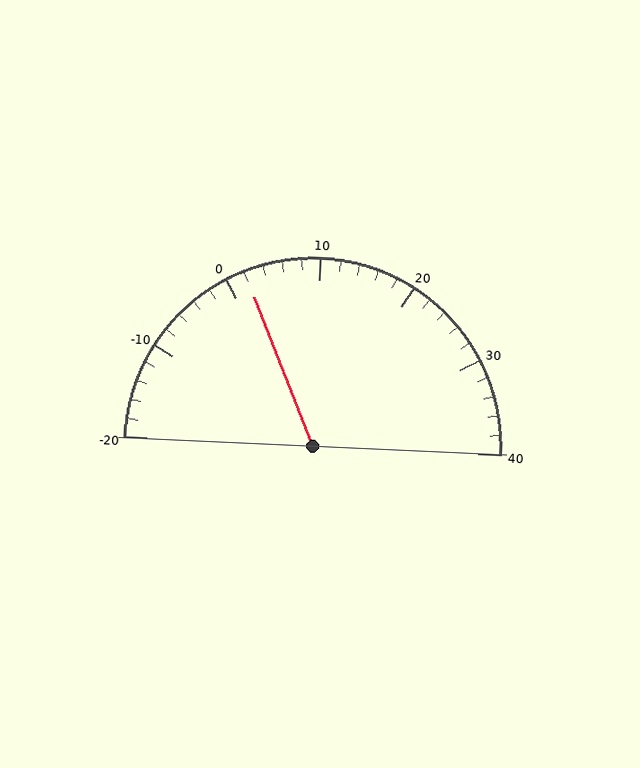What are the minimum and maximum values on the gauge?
The gauge ranges from -20 to 40.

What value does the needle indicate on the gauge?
The needle indicates approximately 2.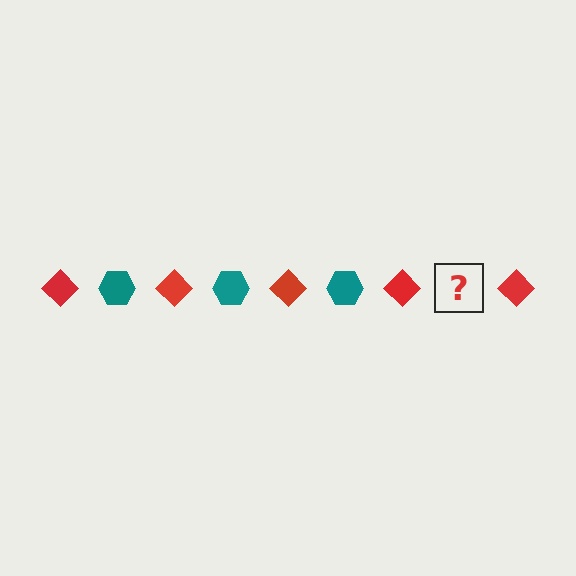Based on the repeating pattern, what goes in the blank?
The blank should be a teal hexagon.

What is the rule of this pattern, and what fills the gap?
The rule is that the pattern alternates between red diamond and teal hexagon. The gap should be filled with a teal hexagon.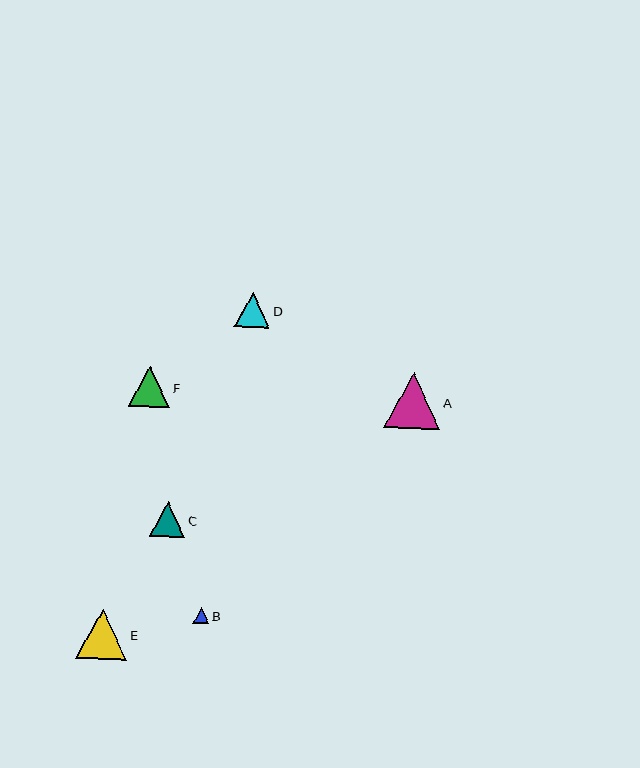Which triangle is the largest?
Triangle A is the largest with a size of approximately 56 pixels.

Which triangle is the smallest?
Triangle B is the smallest with a size of approximately 16 pixels.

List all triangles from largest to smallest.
From largest to smallest: A, E, F, D, C, B.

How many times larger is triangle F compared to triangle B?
Triangle F is approximately 2.6 times the size of triangle B.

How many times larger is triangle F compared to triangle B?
Triangle F is approximately 2.6 times the size of triangle B.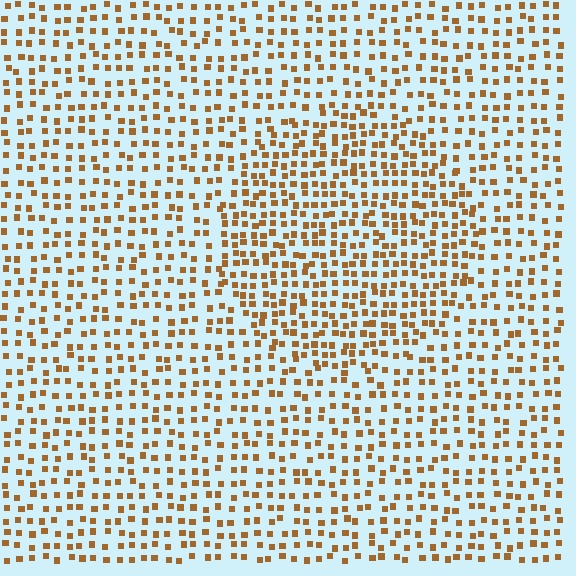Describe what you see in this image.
The image contains small brown elements arranged at two different densities. A circle-shaped region is visible where the elements are more densely packed than the surrounding area.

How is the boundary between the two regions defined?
The boundary is defined by a change in element density (approximately 1.6x ratio). All elements are the same color, size, and shape.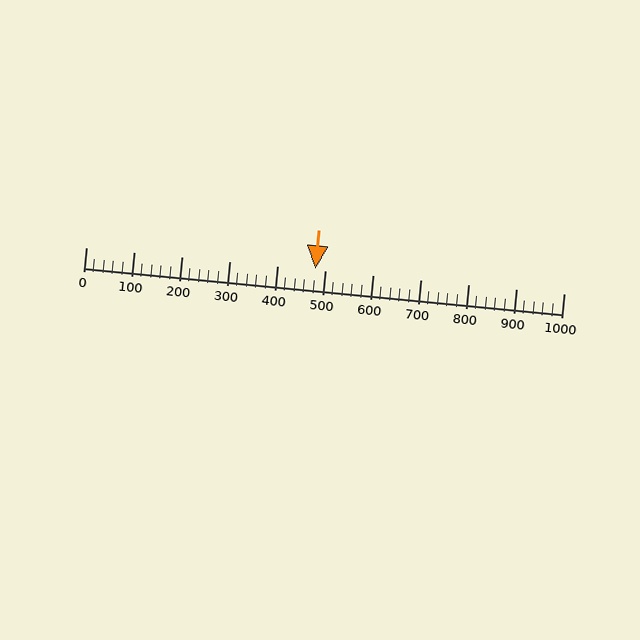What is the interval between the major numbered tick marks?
The major tick marks are spaced 100 units apart.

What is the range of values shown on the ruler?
The ruler shows values from 0 to 1000.